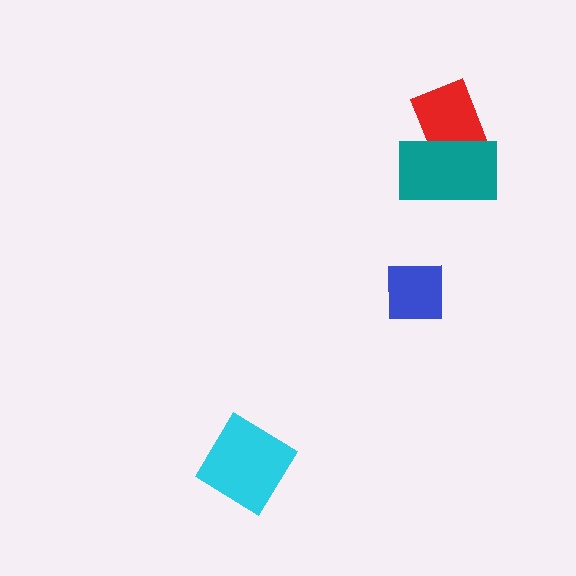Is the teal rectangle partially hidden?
No, no other shape covers it.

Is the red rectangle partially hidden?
Yes, it is partially covered by another shape.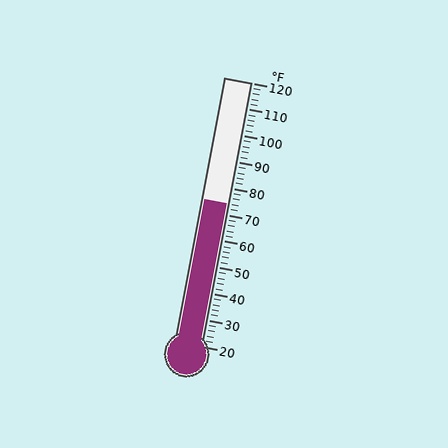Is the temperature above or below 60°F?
The temperature is above 60°F.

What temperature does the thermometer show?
The thermometer shows approximately 74°F.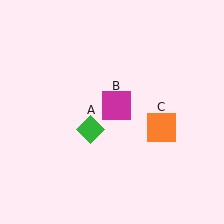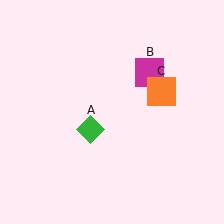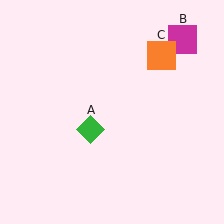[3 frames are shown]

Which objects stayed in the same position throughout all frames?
Green diamond (object A) remained stationary.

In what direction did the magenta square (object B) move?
The magenta square (object B) moved up and to the right.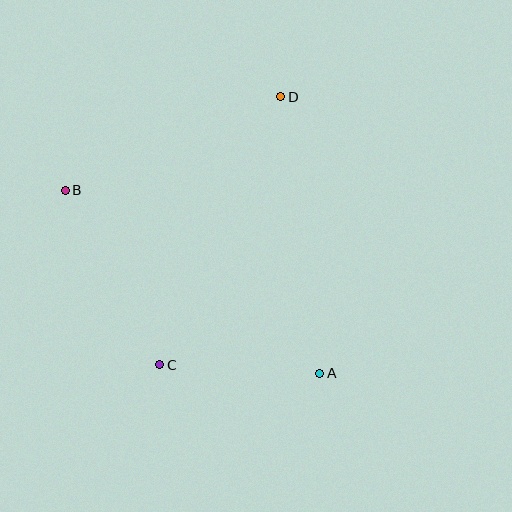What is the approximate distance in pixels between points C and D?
The distance between C and D is approximately 294 pixels.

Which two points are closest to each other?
Points A and C are closest to each other.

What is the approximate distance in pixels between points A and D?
The distance between A and D is approximately 279 pixels.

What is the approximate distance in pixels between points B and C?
The distance between B and C is approximately 198 pixels.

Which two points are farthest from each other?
Points A and B are farthest from each other.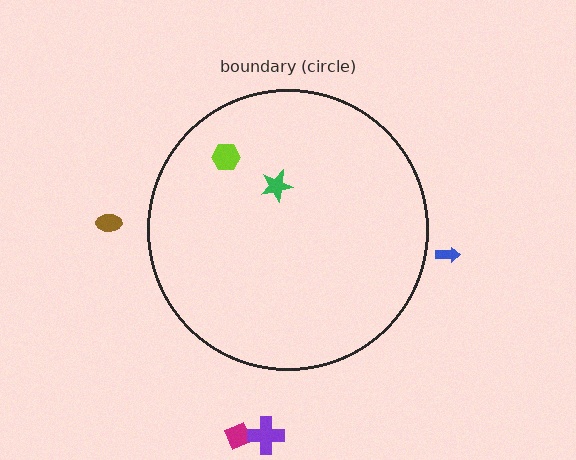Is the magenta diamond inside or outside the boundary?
Outside.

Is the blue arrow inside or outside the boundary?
Outside.